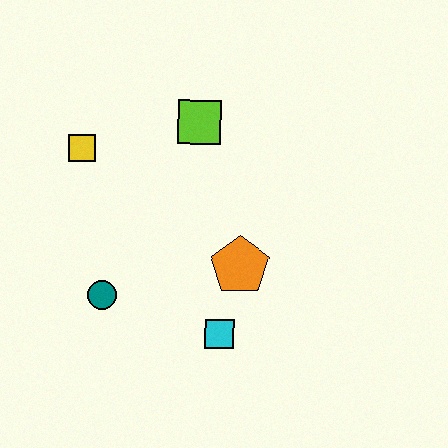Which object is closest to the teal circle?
The cyan square is closest to the teal circle.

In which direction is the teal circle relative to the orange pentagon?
The teal circle is to the left of the orange pentagon.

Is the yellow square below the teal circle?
No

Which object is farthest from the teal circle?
The lime square is farthest from the teal circle.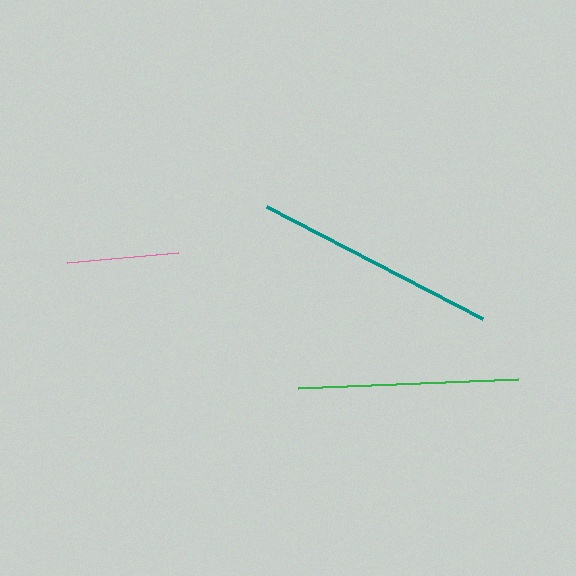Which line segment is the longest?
The teal line is the longest at approximately 242 pixels.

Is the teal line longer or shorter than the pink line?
The teal line is longer than the pink line.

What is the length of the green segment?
The green segment is approximately 220 pixels long.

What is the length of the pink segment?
The pink segment is approximately 111 pixels long.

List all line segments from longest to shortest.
From longest to shortest: teal, green, pink.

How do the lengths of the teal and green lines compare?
The teal and green lines are approximately the same length.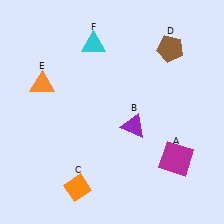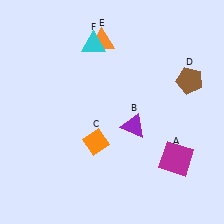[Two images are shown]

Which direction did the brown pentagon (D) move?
The brown pentagon (D) moved down.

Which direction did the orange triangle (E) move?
The orange triangle (E) moved right.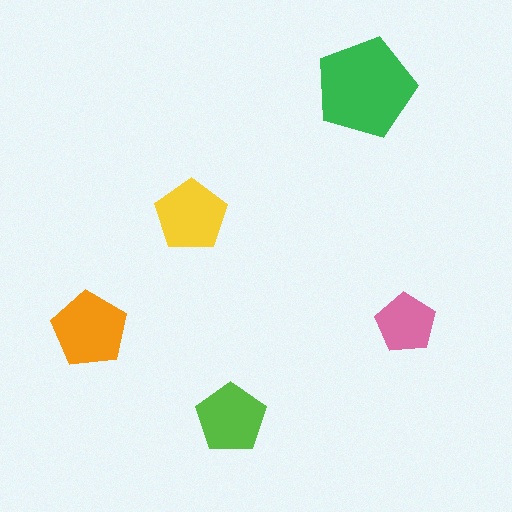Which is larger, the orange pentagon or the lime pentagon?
The orange one.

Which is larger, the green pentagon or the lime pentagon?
The green one.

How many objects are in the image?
There are 5 objects in the image.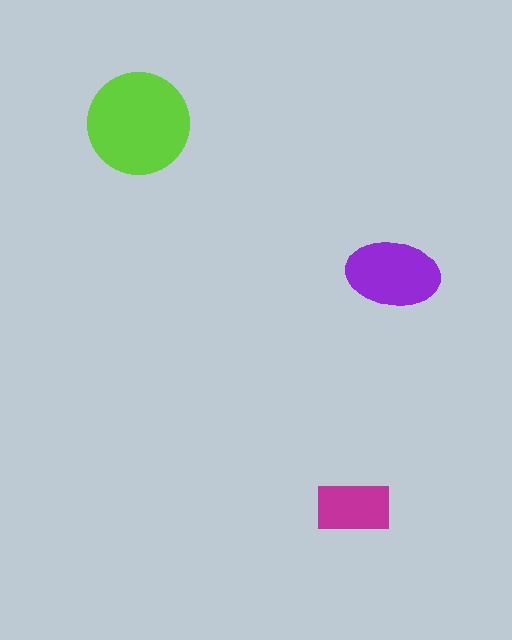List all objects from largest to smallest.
The lime circle, the purple ellipse, the magenta rectangle.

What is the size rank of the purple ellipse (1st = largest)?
2nd.